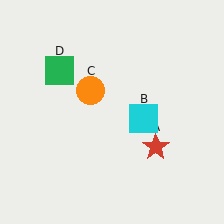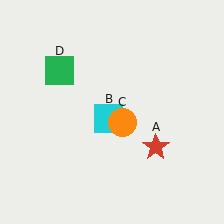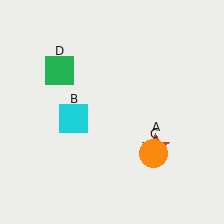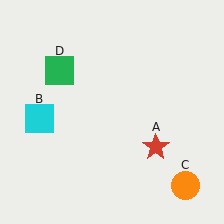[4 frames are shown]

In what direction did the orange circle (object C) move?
The orange circle (object C) moved down and to the right.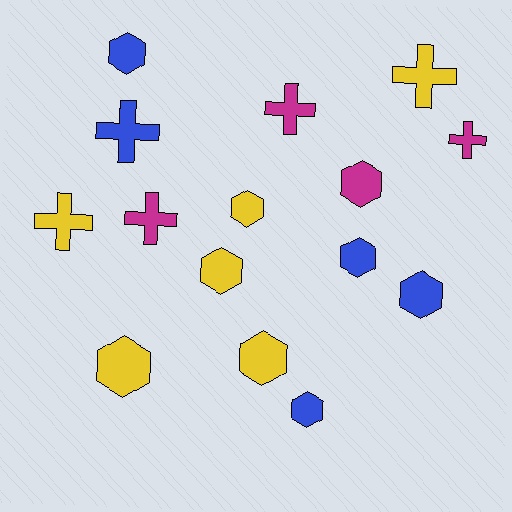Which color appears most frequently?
Yellow, with 6 objects.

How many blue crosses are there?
There is 1 blue cross.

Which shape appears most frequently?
Hexagon, with 9 objects.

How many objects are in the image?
There are 15 objects.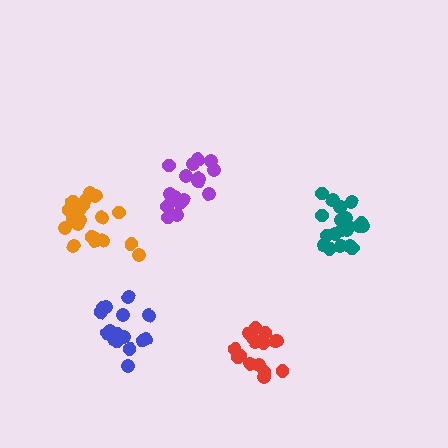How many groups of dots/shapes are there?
There are 5 groups.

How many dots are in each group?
Group 1: 20 dots, Group 2: 17 dots, Group 3: 16 dots, Group 4: 16 dots, Group 5: 20 dots (89 total).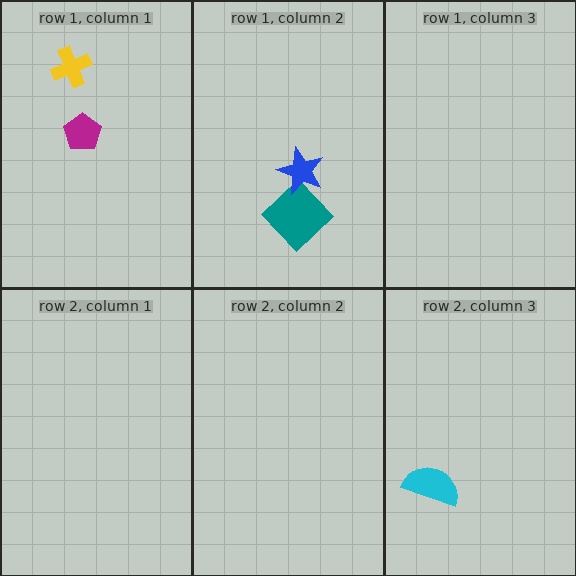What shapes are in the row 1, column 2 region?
The teal diamond, the blue star.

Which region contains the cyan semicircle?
The row 2, column 3 region.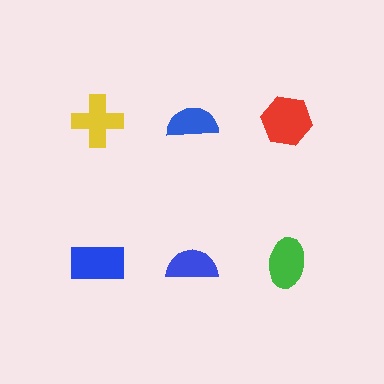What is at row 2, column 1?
A blue rectangle.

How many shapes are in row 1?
3 shapes.